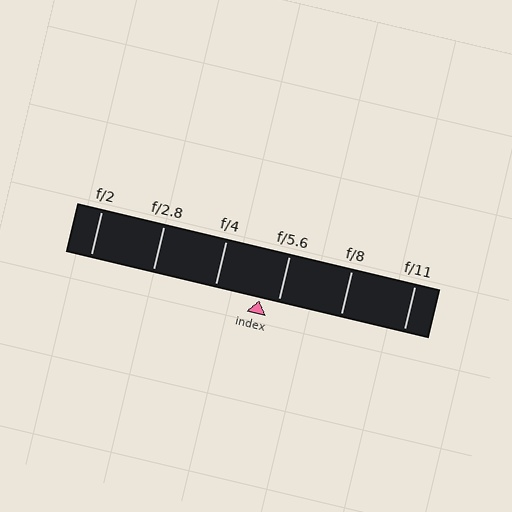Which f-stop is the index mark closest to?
The index mark is closest to f/5.6.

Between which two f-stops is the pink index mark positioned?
The index mark is between f/4 and f/5.6.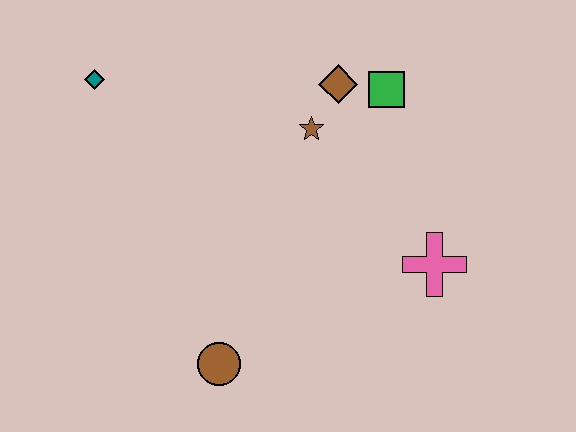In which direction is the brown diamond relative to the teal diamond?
The brown diamond is to the right of the teal diamond.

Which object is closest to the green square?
The brown diamond is closest to the green square.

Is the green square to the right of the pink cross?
No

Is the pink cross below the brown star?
Yes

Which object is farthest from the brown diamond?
The brown circle is farthest from the brown diamond.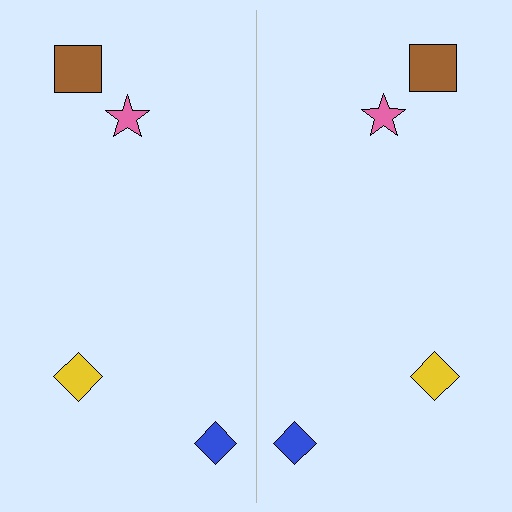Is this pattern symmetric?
Yes, this pattern has bilateral (reflection) symmetry.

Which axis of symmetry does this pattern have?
The pattern has a vertical axis of symmetry running through the center of the image.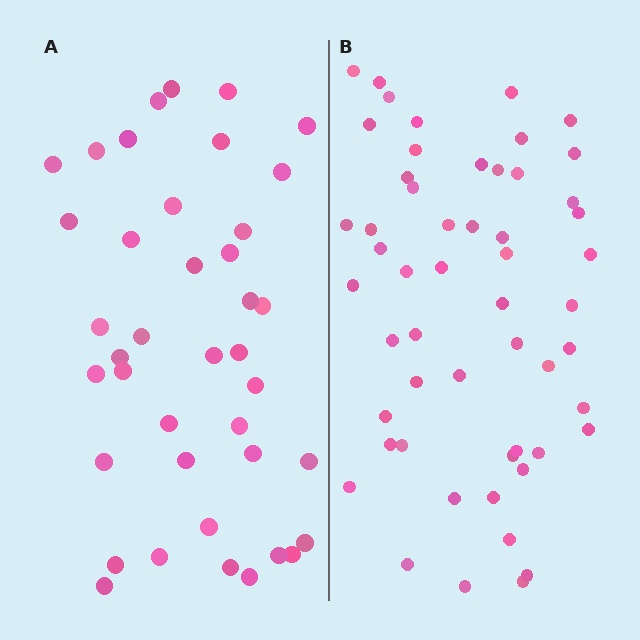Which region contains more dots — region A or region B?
Region B (the right region) has more dots.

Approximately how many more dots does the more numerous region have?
Region B has approximately 15 more dots than region A.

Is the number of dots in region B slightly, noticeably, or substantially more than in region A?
Region B has noticeably more, but not dramatically so. The ratio is roughly 1.4 to 1.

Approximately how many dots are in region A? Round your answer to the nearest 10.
About 40 dots.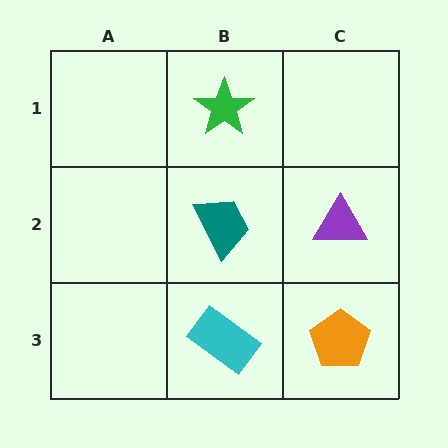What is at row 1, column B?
A green star.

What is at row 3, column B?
A cyan rectangle.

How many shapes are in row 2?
2 shapes.